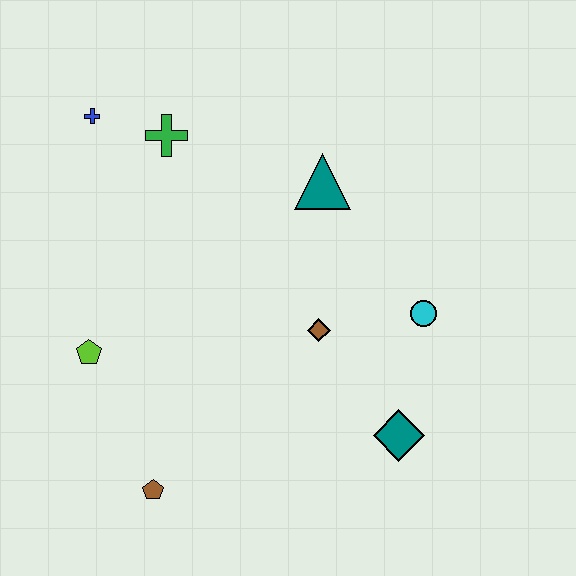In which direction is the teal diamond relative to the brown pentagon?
The teal diamond is to the right of the brown pentagon.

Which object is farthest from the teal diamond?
The blue cross is farthest from the teal diamond.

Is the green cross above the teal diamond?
Yes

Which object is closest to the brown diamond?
The cyan circle is closest to the brown diamond.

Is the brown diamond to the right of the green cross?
Yes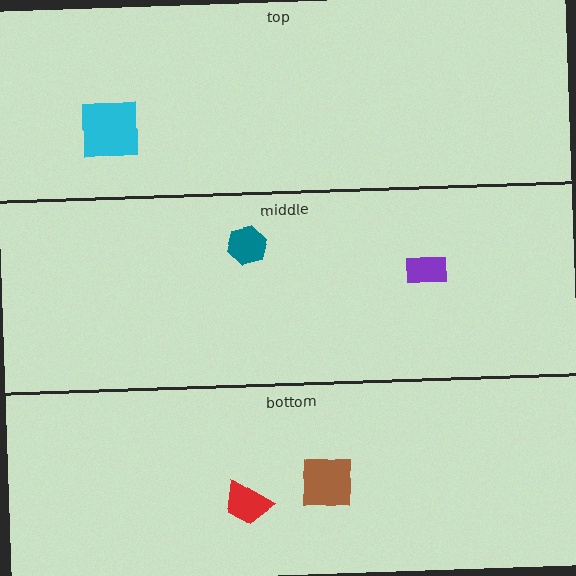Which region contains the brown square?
The bottom region.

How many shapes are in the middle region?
2.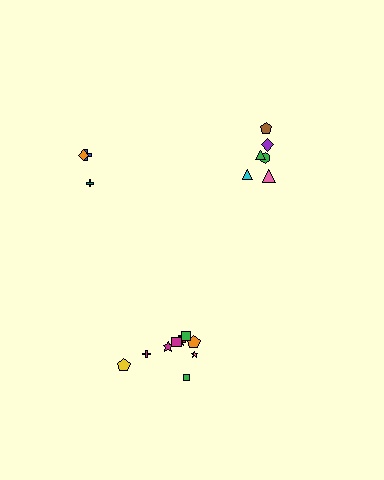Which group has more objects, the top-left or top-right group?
The top-right group.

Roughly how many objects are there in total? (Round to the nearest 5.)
Roughly 20 objects in total.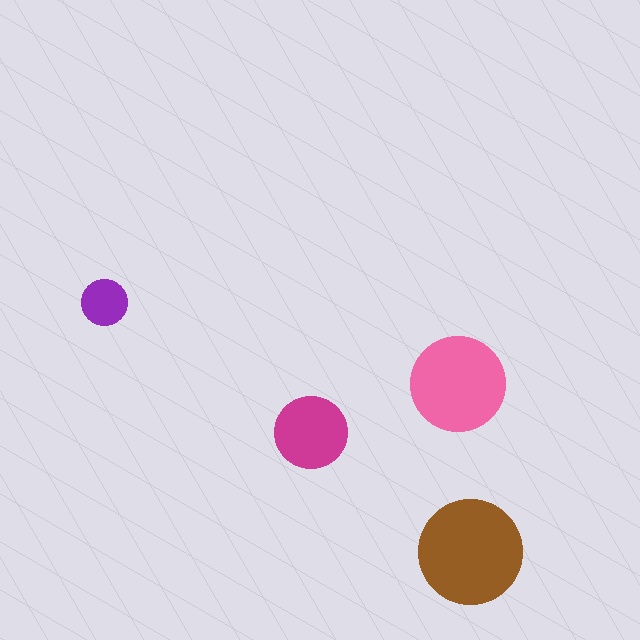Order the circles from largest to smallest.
the brown one, the pink one, the magenta one, the purple one.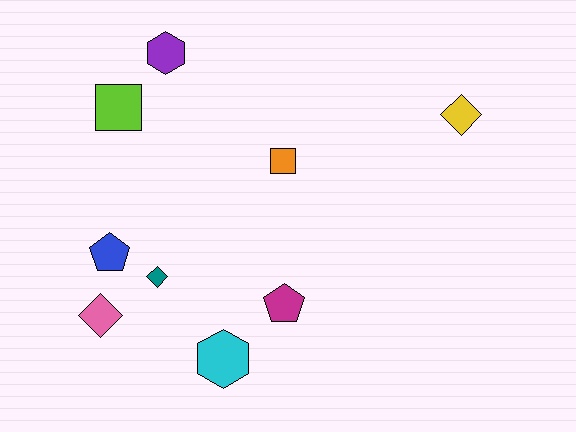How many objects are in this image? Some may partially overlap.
There are 9 objects.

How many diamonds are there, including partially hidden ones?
There are 3 diamonds.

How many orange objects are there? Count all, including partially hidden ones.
There is 1 orange object.